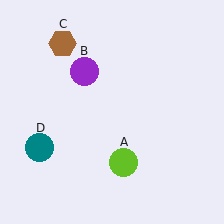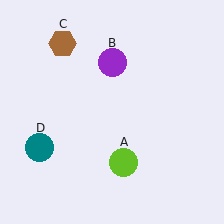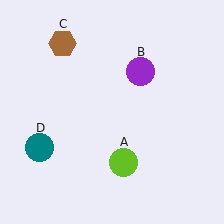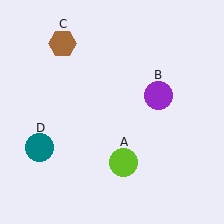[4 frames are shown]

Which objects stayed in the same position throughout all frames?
Lime circle (object A) and brown hexagon (object C) and teal circle (object D) remained stationary.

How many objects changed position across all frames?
1 object changed position: purple circle (object B).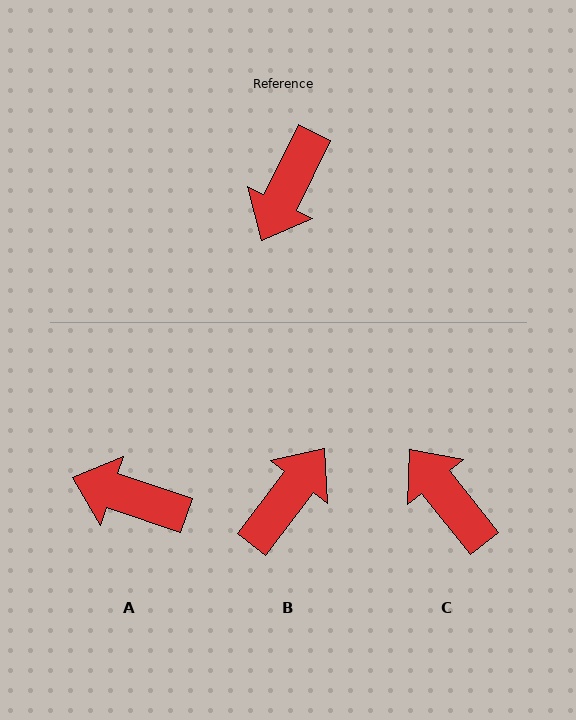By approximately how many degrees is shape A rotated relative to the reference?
Approximately 82 degrees clockwise.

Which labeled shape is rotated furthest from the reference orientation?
B, about 169 degrees away.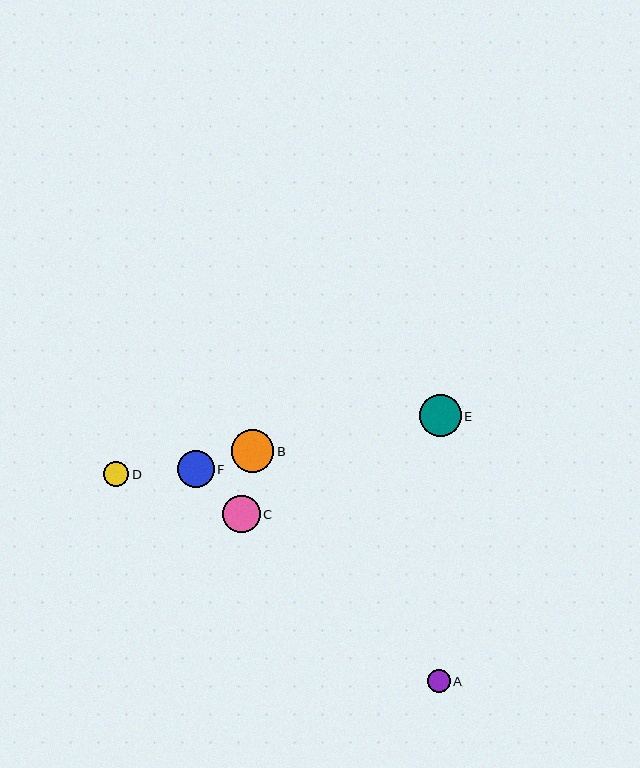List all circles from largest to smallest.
From largest to smallest: B, E, C, F, D, A.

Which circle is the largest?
Circle B is the largest with a size of approximately 42 pixels.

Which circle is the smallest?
Circle A is the smallest with a size of approximately 23 pixels.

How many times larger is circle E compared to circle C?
Circle E is approximately 1.1 times the size of circle C.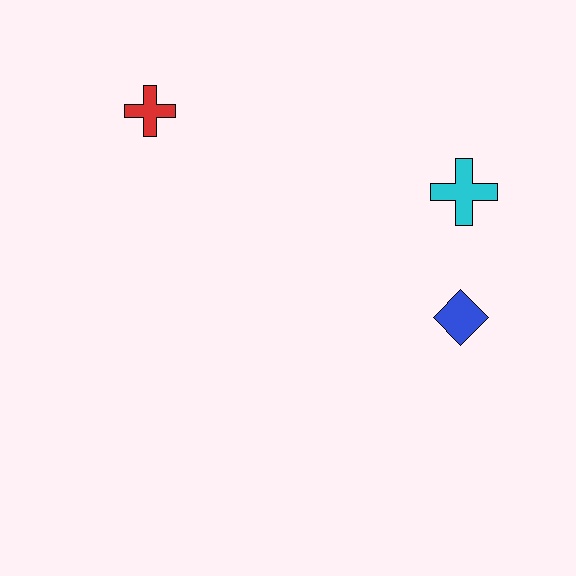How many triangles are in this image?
There are no triangles.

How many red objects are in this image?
There is 1 red object.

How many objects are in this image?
There are 3 objects.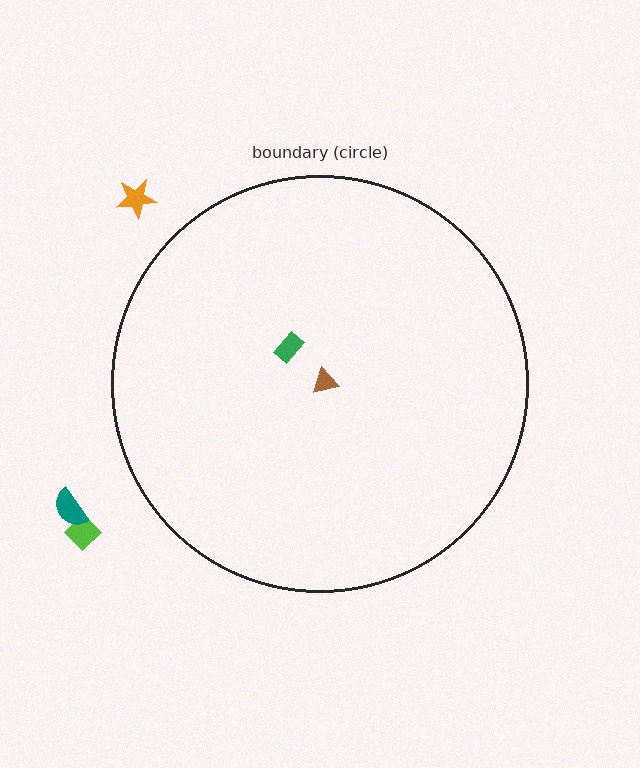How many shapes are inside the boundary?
2 inside, 3 outside.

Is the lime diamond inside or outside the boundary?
Outside.